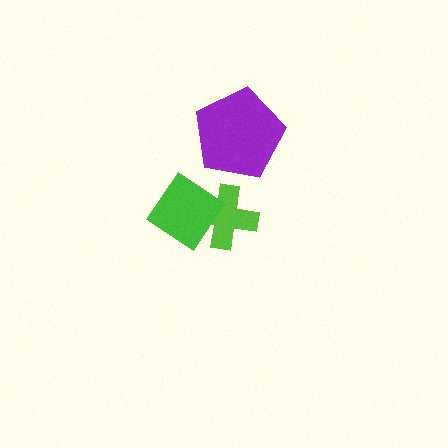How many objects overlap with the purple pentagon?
0 objects overlap with the purple pentagon.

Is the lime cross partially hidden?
Yes, it is partially covered by another shape.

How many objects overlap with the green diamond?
1 object overlaps with the green diamond.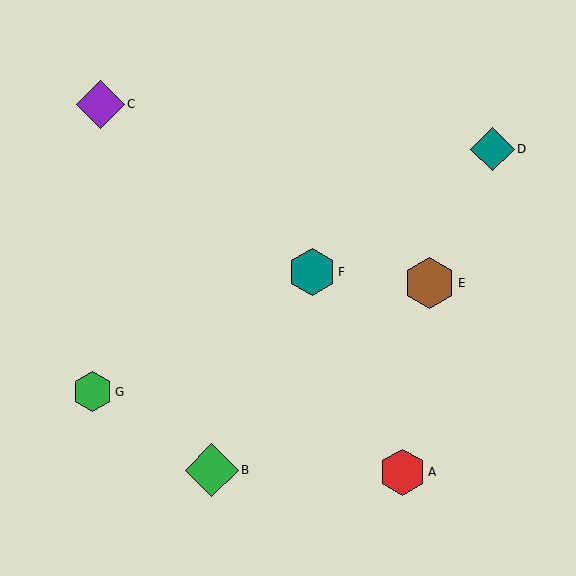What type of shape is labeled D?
Shape D is a teal diamond.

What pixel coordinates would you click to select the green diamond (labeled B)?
Click at (212, 470) to select the green diamond B.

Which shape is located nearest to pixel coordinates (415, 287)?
The brown hexagon (labeled E) at (429, 283) is nearest to that location.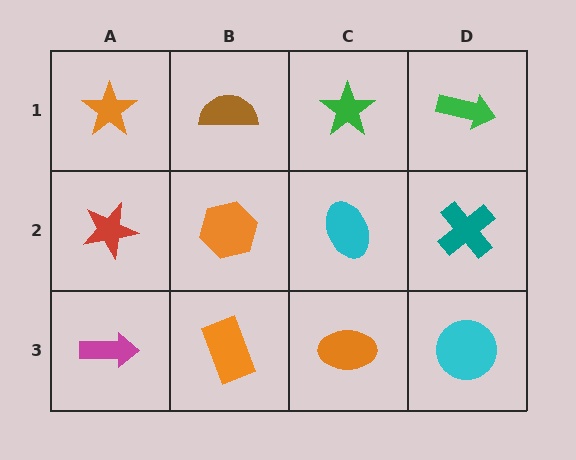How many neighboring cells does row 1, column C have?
3.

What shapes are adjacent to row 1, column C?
A cyan ellipse (row 2, column C), a brown semicircle (row 1, column B), a green arrow (row 1, column D).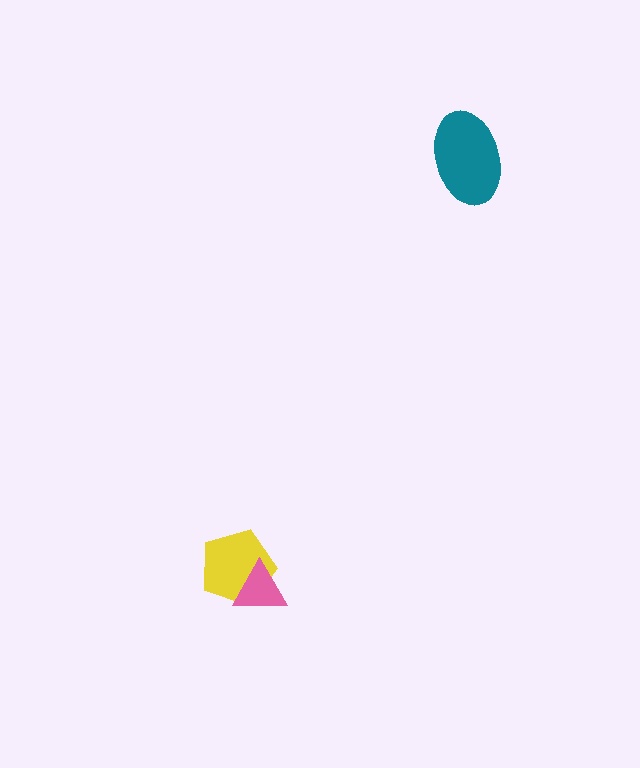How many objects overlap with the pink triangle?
1 object overlaps with the pink triangle.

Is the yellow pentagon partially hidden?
Yes, it is partially covered by another shape.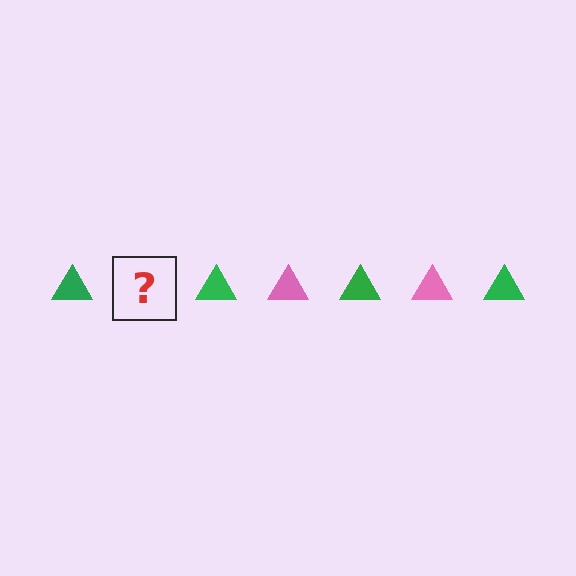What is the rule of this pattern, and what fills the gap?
The rule is that the pattern cycles through green, pink triangles. The gap should be filled with a pink triangle.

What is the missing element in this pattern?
The missing element is a pink triangle.